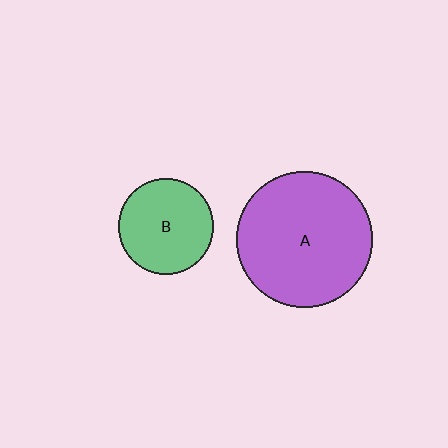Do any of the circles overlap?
No, none of the circles overlap.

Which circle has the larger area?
Circle A (purple).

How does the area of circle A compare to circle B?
Approximately 2.0 times.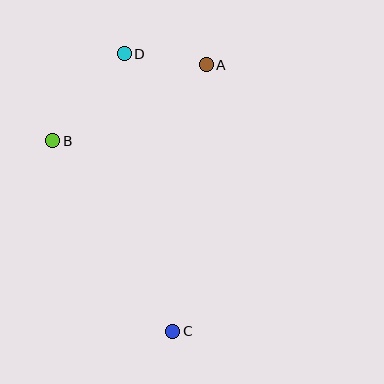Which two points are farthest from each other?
Points C and D are farthest from each other.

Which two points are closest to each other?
Points A and D are closest to each other.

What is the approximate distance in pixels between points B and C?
The distance between B and C is approximately 225 pixels.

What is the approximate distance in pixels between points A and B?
The distance between A and B is approximately 171 pixels.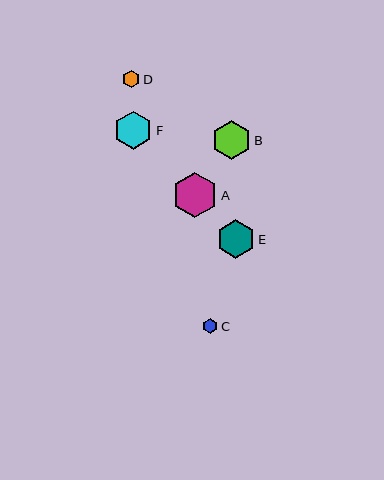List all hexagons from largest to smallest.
From largest to smallest: A, E, B, F, D, C.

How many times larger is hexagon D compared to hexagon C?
Hexagon D is approximately 1.1 times the size of hexagon C.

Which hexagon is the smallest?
Hexagon C is the smallest with a size of approximately 15 pixels.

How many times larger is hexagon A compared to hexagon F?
Hexagon A is approximately 1.2 times the size of hexagon F.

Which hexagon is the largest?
Hexagon A is the largest with a size of approximately 46 pixels.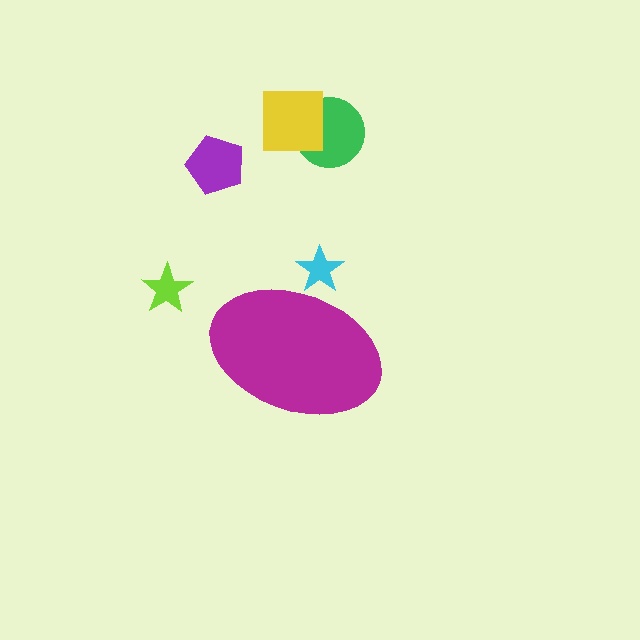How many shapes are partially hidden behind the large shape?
1 shape is partially hidden.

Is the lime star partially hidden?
No, the lime star is fully visible.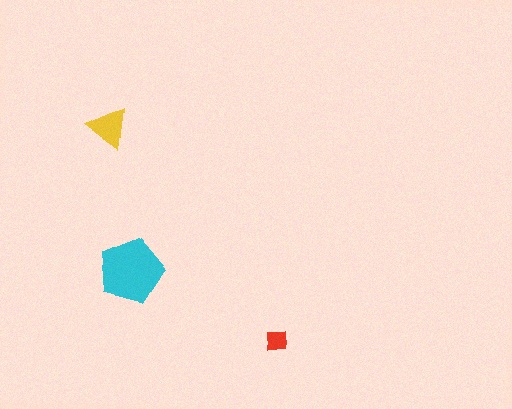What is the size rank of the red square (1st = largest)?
3rd.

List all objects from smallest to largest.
The red square, the yellow triangle, the cyan pentagon.